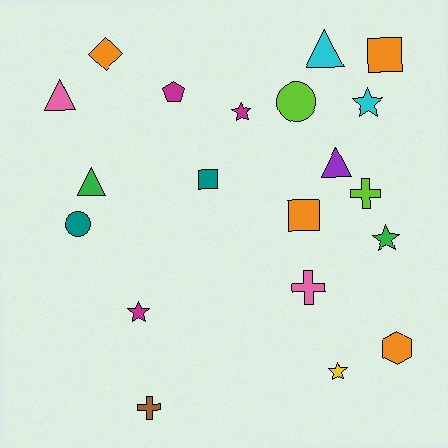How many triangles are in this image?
There are 4 triangles.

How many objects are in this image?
There are 20 objects.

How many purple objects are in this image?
There is 1 purple object.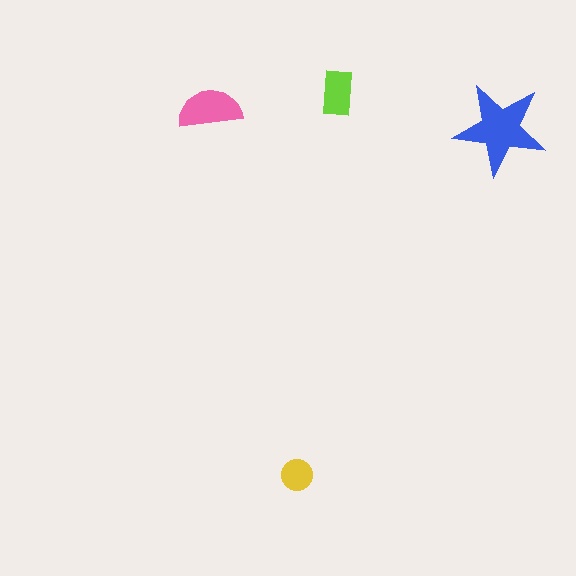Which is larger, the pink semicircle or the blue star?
The blue star.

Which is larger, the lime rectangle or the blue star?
The blue star.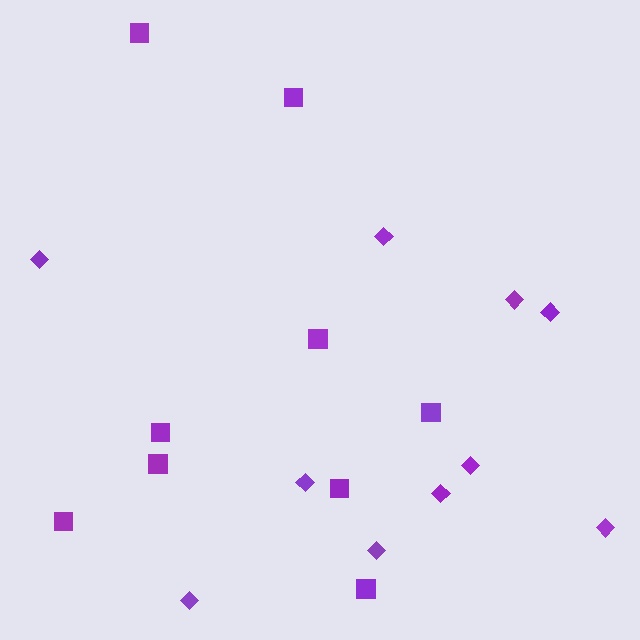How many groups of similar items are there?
There are 2 groups: one group of diamonds (10) and one group of squares (9).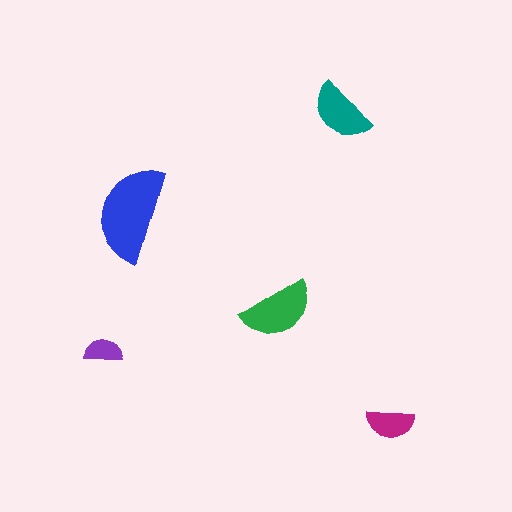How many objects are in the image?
There are 5 objects in the image.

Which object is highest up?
The teal semicircle is topmost.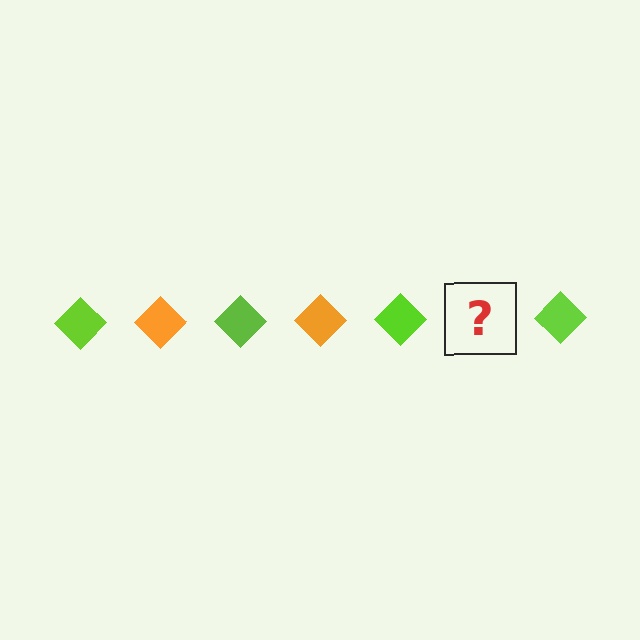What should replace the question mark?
The question mark should be replaced with an orange diamond.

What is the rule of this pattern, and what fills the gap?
The rule is that the pattern cycles through lime, orange diamonds. The gap should be filled with an orange diamond.